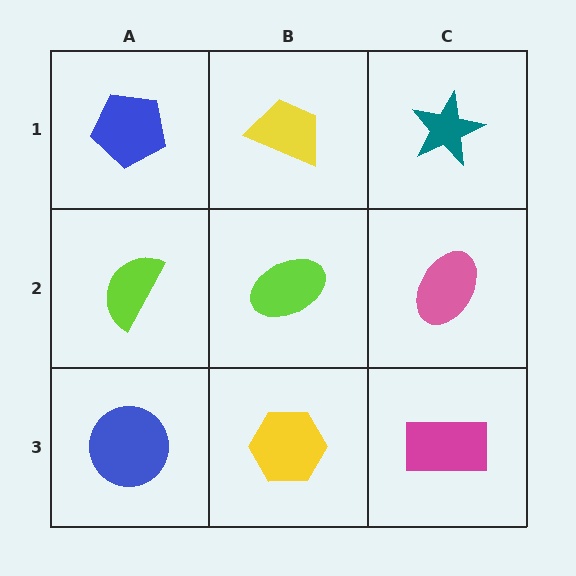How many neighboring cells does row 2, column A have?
3.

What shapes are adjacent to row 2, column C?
A teal star (row 1, column C), a magenta rectangle (row 3, column C), a lime ellipse (row 2, column B).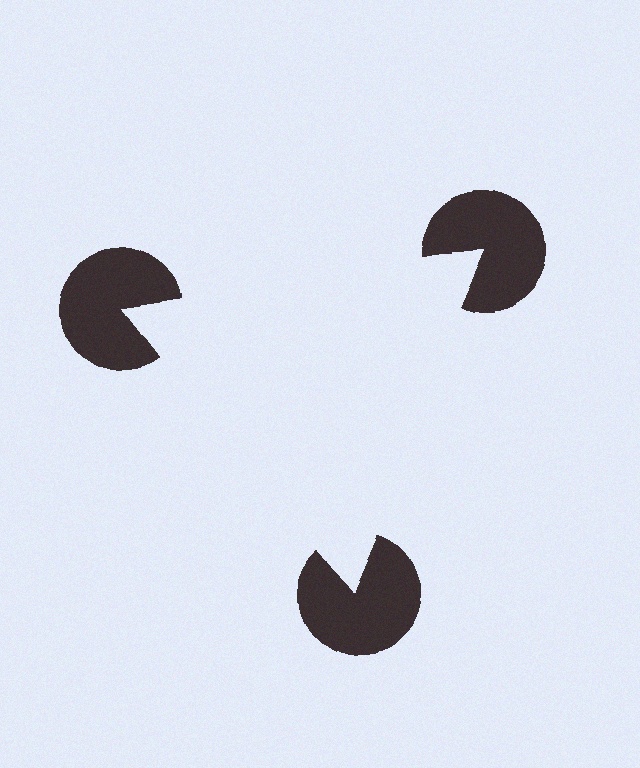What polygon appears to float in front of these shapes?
An illusory triangle — its edges are inferred from the aligned wedge cuts in the pac-man discs, not physically drawn.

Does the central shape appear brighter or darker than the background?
It typically appears slightly brighter than the background, even though no actual brightness change is drawn.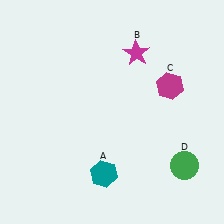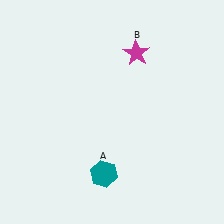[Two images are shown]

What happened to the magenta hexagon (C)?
The magenta hexagon (C) was removed in Image 2. It was in the top-right area of Image 1.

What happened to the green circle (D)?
The green circle (D) was removed in Image 2. It was in the bottom-right area of Image 1.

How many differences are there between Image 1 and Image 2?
There are 2 differences between the two images.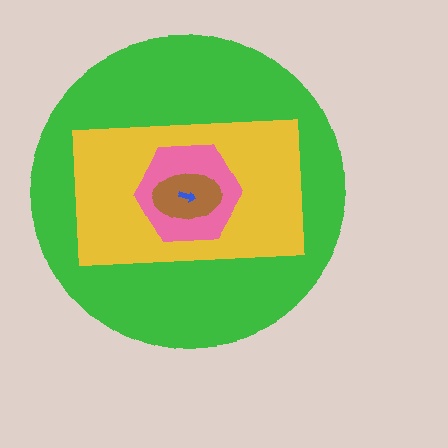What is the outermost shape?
The green circle.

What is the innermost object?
The blue arrow.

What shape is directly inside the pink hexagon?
The brown ellipse.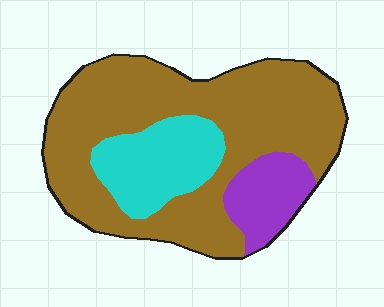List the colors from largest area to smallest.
From largest to smallest: brown, cyan, purple.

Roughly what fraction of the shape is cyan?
Cyan takes up about one fifth (1/5) of the shape.